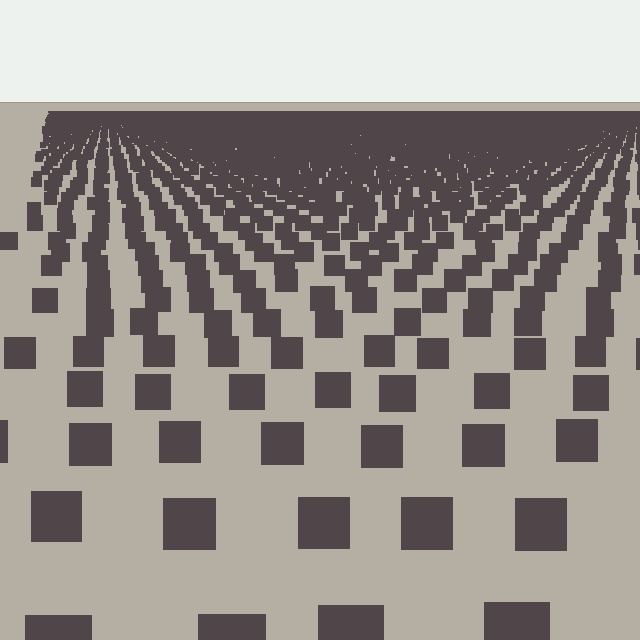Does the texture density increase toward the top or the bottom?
Density increases toward the top.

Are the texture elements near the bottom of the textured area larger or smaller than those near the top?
Larger. Near the bottom, elements are closer to the viewer and appear at a bigger on-screen size.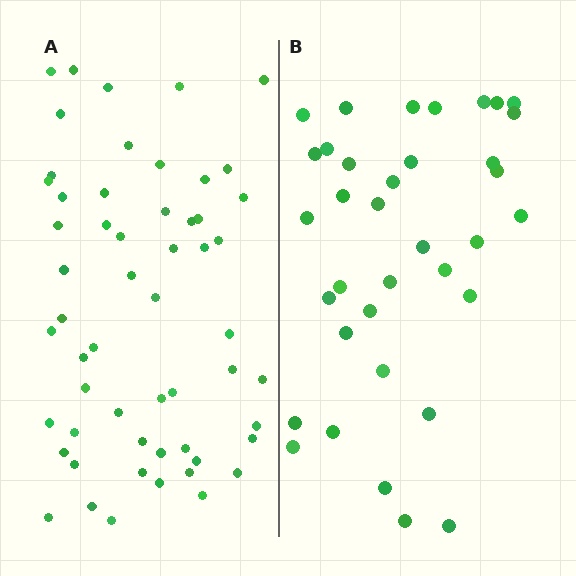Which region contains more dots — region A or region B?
Region A (the left region) has more dots.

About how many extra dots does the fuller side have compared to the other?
Region A has approximately 20 more dots than region B.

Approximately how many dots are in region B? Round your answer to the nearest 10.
About 40 dots. (The exact count is 36, which rounds to 40.)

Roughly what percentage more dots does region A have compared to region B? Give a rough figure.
About 55% more.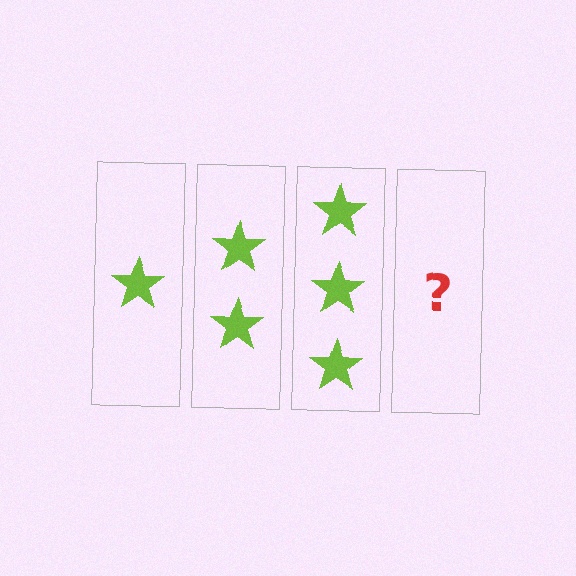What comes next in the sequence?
The next element should be 4 stars.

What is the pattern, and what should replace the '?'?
The pattern is that each step adds one more star. The '?' should be 4 stars.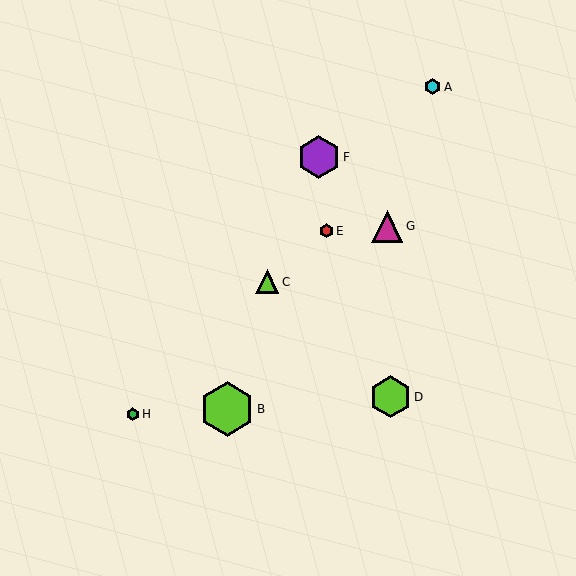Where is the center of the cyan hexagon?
The center of the cyan hexagon is at (433, 87).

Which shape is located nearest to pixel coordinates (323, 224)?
The red hexagon (labeled E) at (326, 231) is nearest to that location.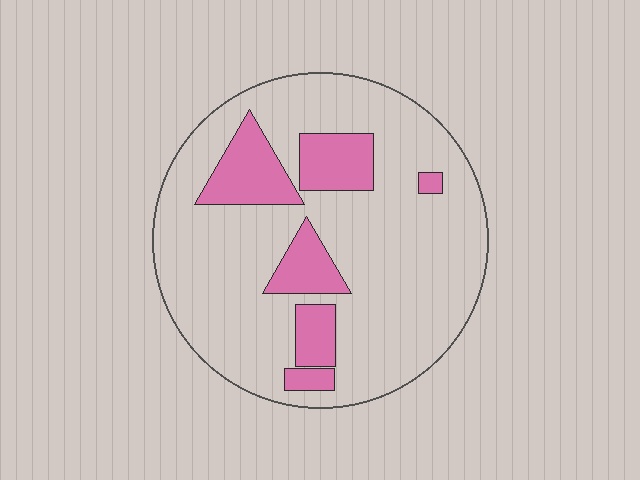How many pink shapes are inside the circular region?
6.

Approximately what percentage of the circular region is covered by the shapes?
Approximately 20%.